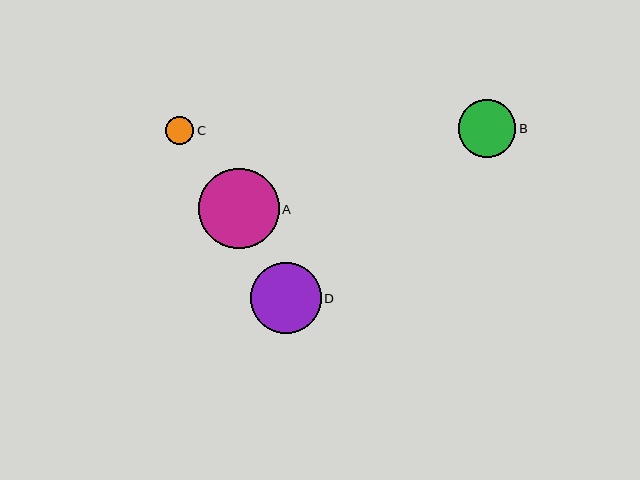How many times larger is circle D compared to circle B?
Circle D is approximately 1.2 times the size of circle B.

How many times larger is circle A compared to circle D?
Circle A is approximately 1.1 times the size of circle D.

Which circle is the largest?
Circle A is the largest with a size of approximately 81 pixels.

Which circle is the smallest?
Circle C is the smallest with a size of approximately 28 pixels.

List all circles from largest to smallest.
From largest to smallest: A, D, B, C.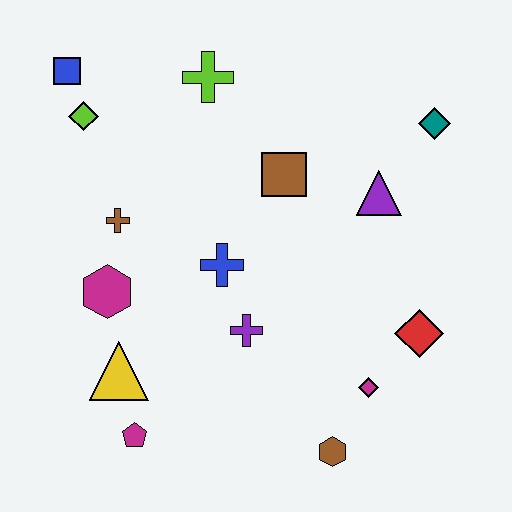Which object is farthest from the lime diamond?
The brown hexagon is farthest from the lime diamond.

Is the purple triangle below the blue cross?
No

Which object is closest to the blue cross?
The purple cross is closest to the blue cross.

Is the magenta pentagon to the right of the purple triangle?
No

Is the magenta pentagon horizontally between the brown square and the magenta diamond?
No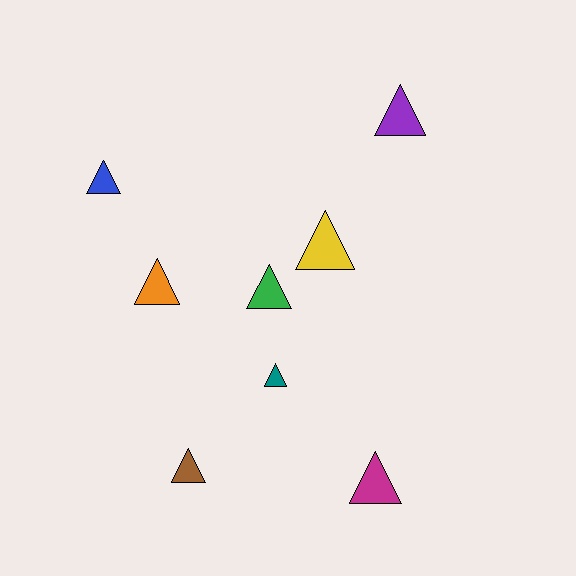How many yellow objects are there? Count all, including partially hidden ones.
There is 1 yellow object.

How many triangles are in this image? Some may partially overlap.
There are 8 triangles.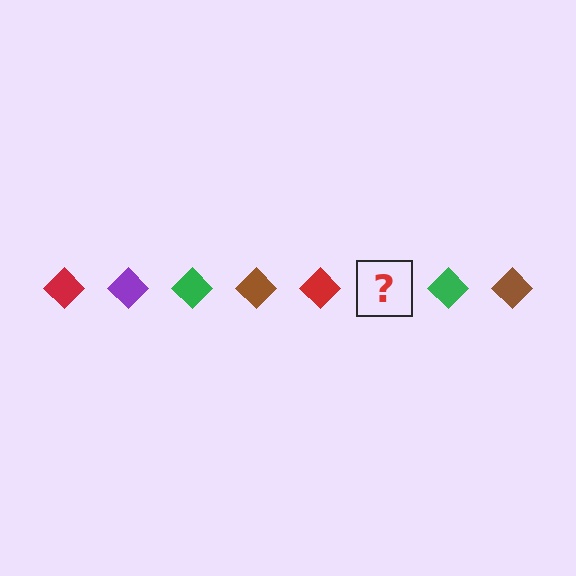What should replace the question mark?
The question mark should be replaced with a purple diamond.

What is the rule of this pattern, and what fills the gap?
The rule is that the pattern cycles through red, purple, green, brown diamonds. The gap should be filled with a purple diamond.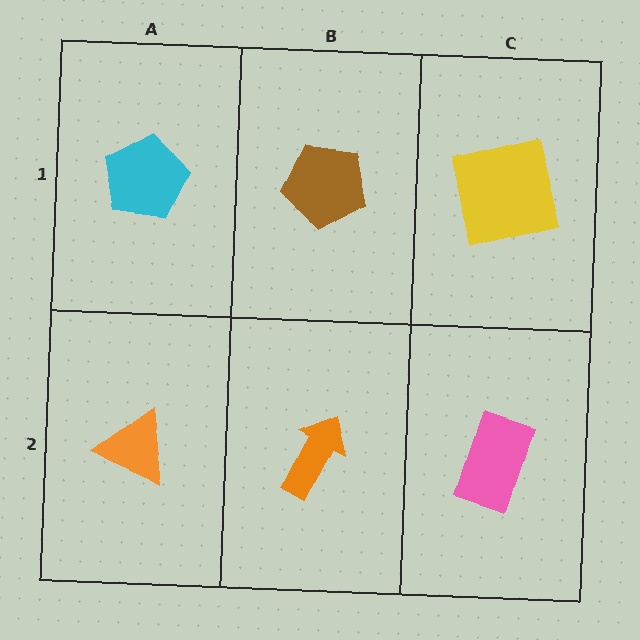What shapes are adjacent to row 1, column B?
An orange arrow (row 2, column B), a cyan pentagon (row 1, column A), a yellow square (row 1, column C).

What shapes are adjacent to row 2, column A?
A cyan pentagon (row 1, column A), an orange arrow (row 2, column B).